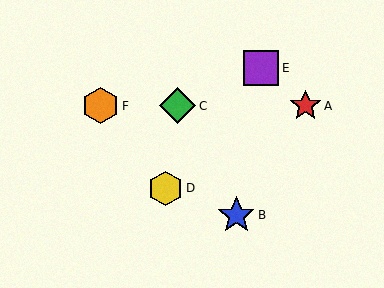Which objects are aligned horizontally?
Objects A, C, F are aligned horizontally.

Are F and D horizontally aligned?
No, F is at y≈106 and D is at y≈188.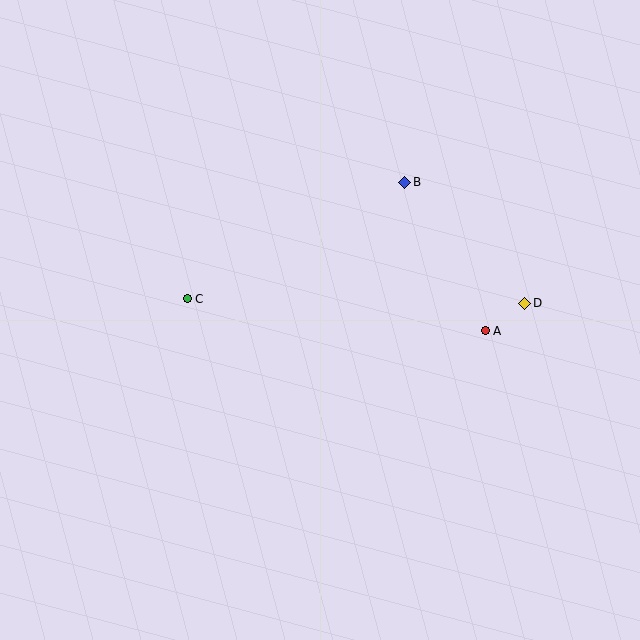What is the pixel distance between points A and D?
The distance between A and D is 48 pixels.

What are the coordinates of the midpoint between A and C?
The midpoint between A and C is at (336, 315).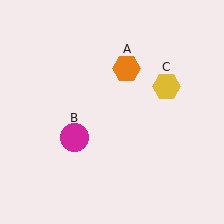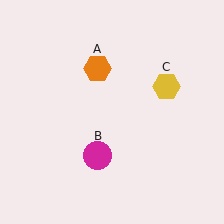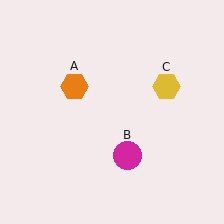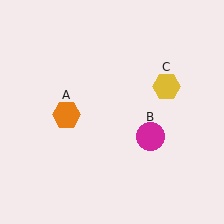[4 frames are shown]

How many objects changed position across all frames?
2 objects changed position: orange hexagon (object A), magenta circle (object B).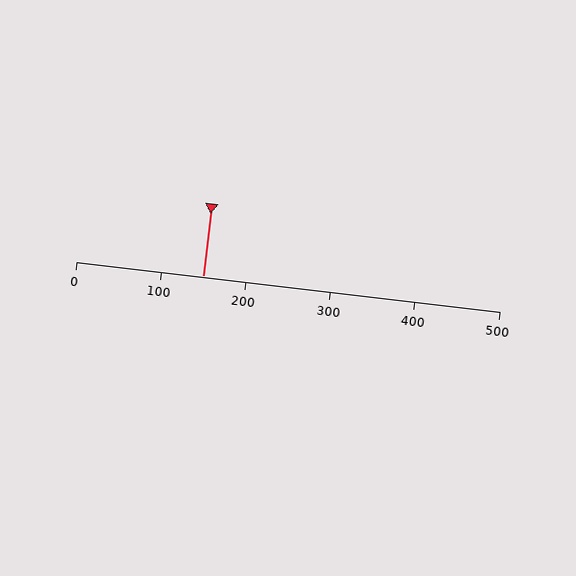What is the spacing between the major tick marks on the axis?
The major ticks are spaced 100 apart.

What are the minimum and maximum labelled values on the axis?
The axis runs from 0 to 500.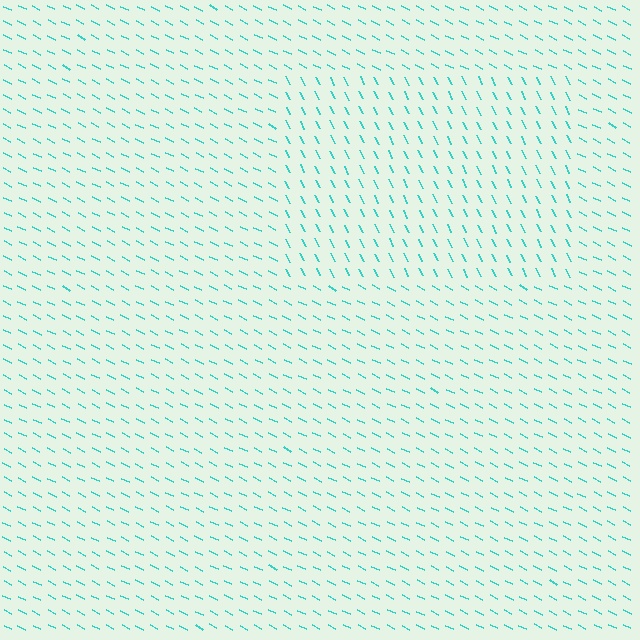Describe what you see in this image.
The image is filled with small cyan line segments. A rectangle region in the image has lines oriented differently from the surrounding lines, creating a visible texture boundary.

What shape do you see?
I see a rectangle.